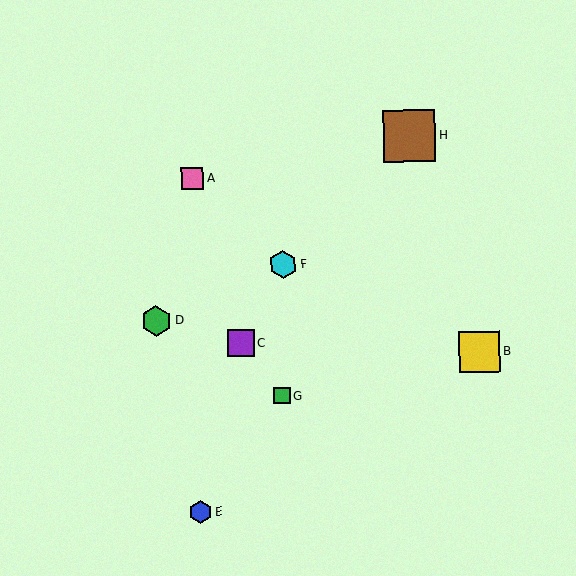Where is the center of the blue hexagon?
The center of the blue hexagon is at (200, 512).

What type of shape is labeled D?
Shape D is a green hexagon.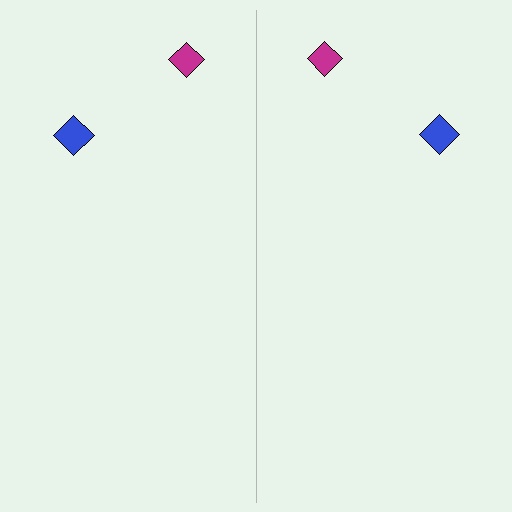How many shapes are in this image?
There are 4 shapes in this image.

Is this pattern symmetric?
Yes, this pattern has bilateral (reflection) symmetry.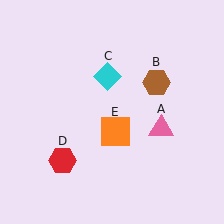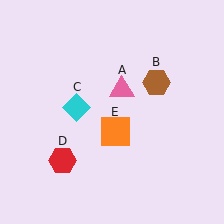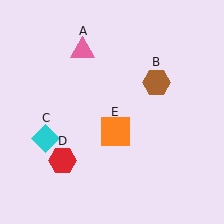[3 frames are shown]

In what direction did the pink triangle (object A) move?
The pink triangle (object A) moved up and to the left.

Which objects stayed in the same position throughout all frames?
Brown hexagon (object B) and red hexagon (object D) and orange square (object E) remained stationary.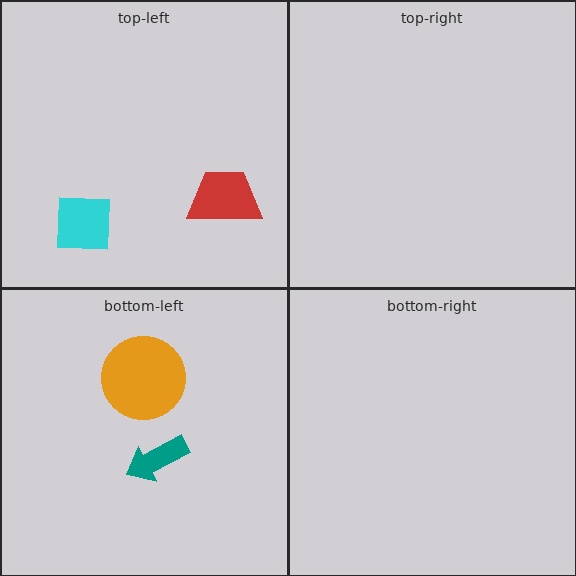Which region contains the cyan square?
The top-left region.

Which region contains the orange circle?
The bottom-left region.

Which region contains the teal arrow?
The bottom-left region.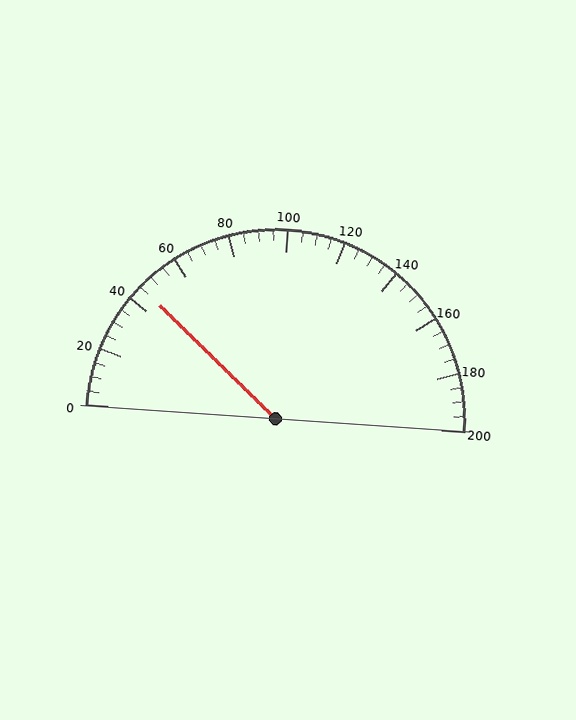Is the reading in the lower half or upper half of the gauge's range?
The reading is in the lower half of the range (0 to 200).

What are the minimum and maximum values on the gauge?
The gauge ranges from 0 to 200.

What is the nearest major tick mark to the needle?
The nearest major tick mark is 40.